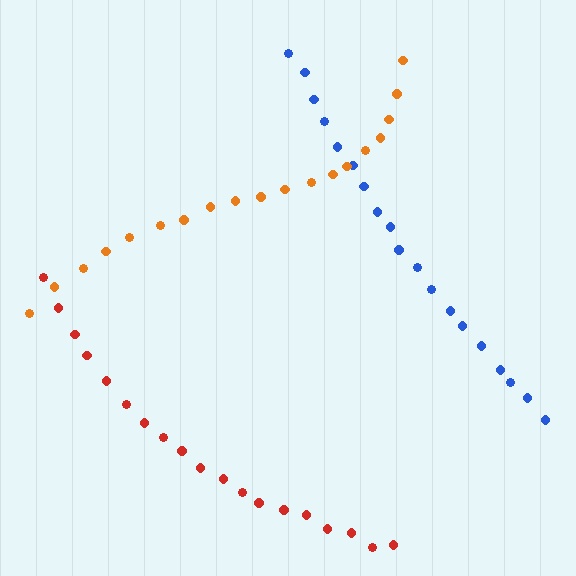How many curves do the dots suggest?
There are 3 distinct paths.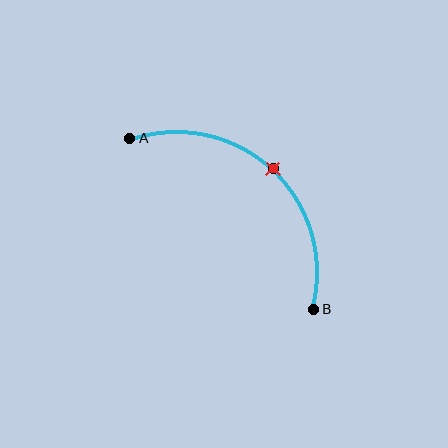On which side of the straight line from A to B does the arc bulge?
The arc bulges above and to the right of the straight line connecting A and B.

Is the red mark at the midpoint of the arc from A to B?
Yes. The red mark lies on the arc at equal arc-length from both A and B — it is the arc midpoint.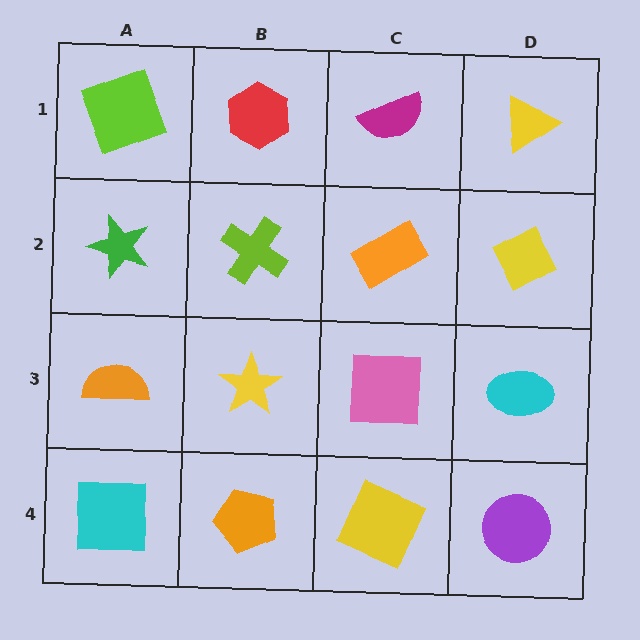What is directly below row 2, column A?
An orange semicircle.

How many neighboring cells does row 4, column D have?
2.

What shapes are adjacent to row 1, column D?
A yellow diamond (row 2, column D), a magenta semicircle (row 1, column C).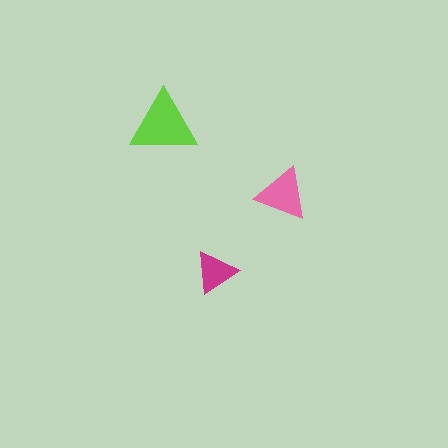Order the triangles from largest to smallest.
the lime one, the pink one, the magenta one.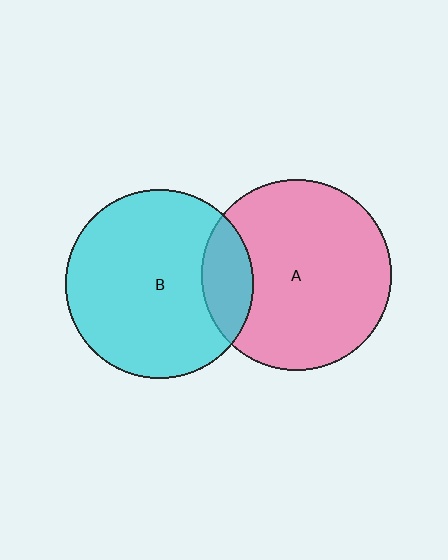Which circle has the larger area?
Circle A (pink).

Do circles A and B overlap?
Yes.